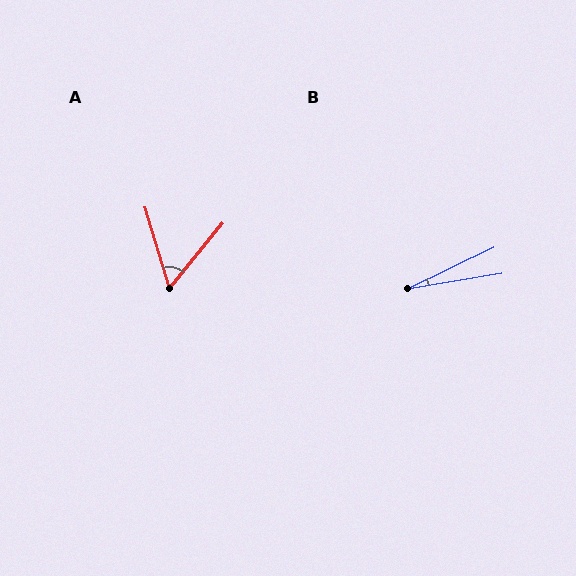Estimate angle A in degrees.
Approximately 56 degrees.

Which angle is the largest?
A, at approximately 56 degrees.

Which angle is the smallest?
B, at approximately 16 degrees.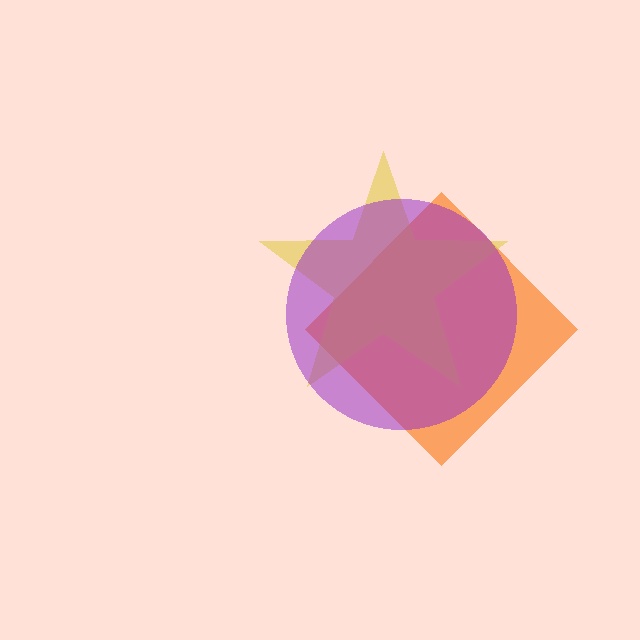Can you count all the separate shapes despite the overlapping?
Yes, there are 3 separate shapes.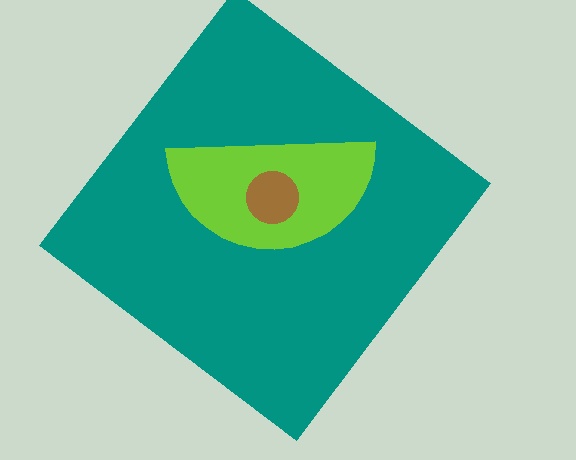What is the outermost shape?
The teal diamond.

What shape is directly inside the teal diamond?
The lime semicircle.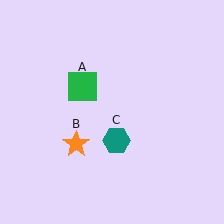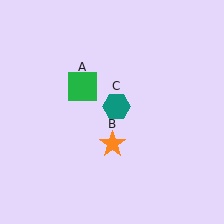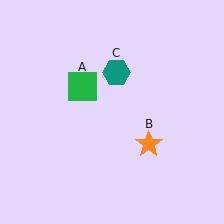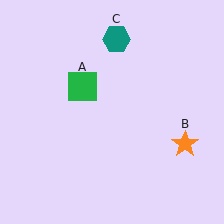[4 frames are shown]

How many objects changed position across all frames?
2 objects changed position: orange star (object B), teal hexagon (object C).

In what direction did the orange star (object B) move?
The orange star (object B) moved right.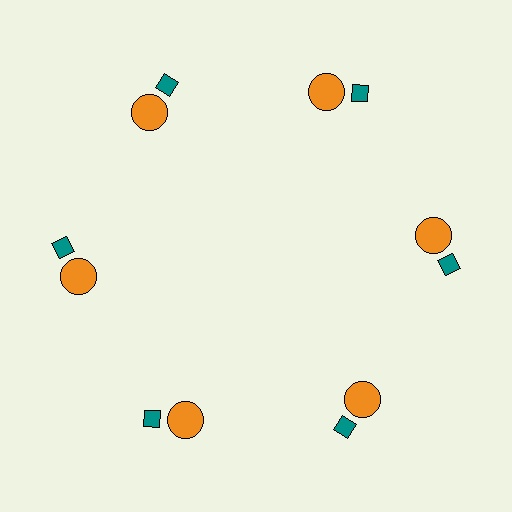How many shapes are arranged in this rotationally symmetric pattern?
There are 12 shapes, arranged in 6 groups of 2.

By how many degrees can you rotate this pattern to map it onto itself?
The pattern maps onto itself every 60 degrees of rotation.